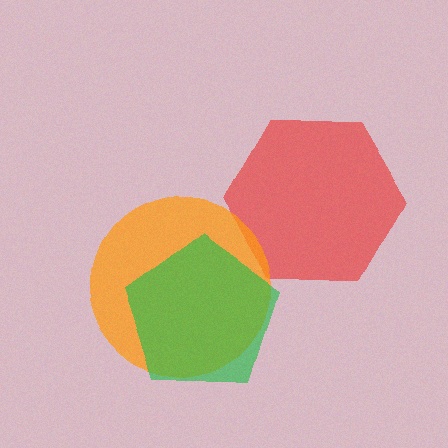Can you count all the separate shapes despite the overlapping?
Yes, there are 3 separate shapes.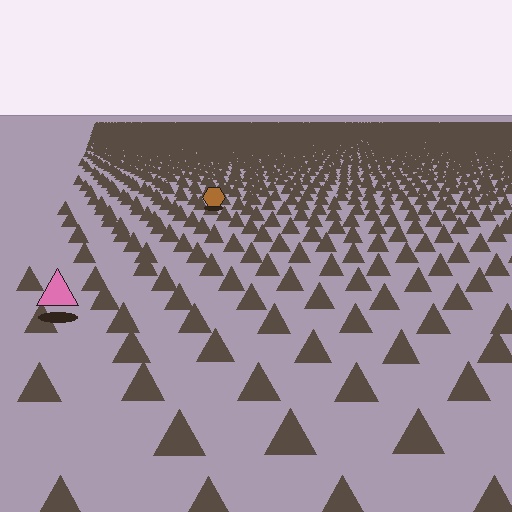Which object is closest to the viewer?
The pink triangle is closest. The texture marks near it are larger and more spread out.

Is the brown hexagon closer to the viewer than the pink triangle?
No. The pink triangle is closer — you can tell from the texture gradient: the ground texture is coarser near it.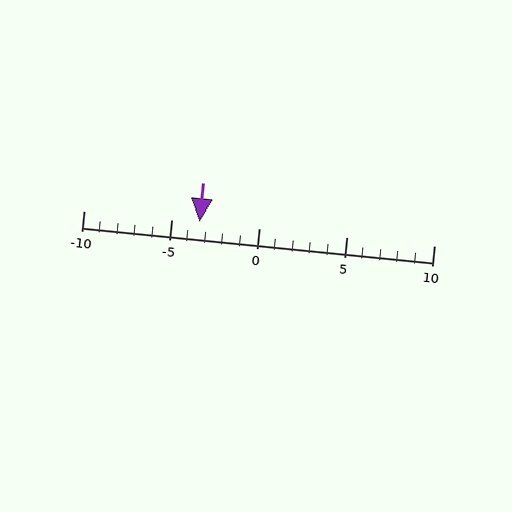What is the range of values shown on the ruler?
The ruler shows values from -10 to 10.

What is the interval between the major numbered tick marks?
The major tick marks are spaced 5 units apart.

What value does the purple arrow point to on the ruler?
The purple arrow points to approximately -3.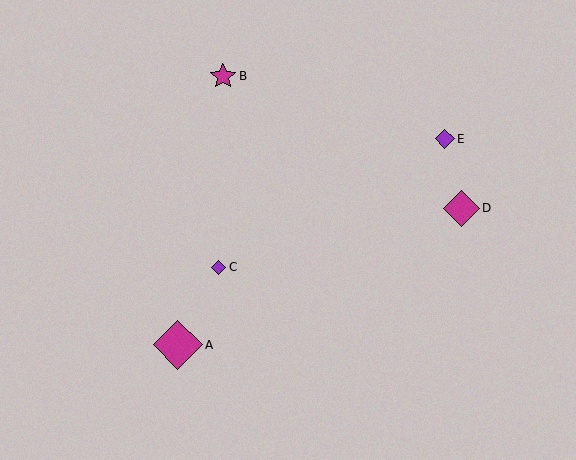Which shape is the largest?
The magenta diamond (labeled A) is the largest.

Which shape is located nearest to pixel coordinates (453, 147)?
The purple diamond (labeled E) at (445, 139) is nearest to that location.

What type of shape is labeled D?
Shape D is a magenta diamond.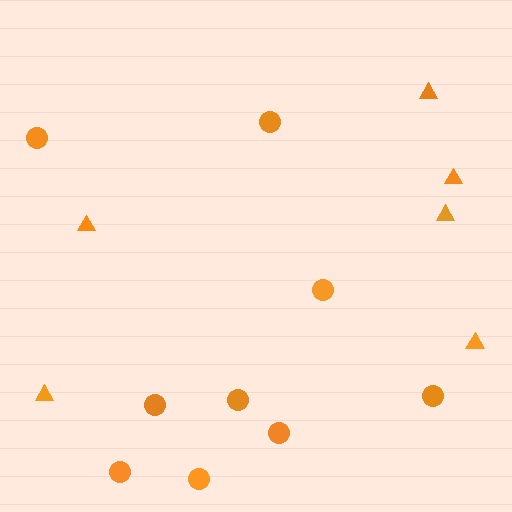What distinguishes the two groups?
There are 2 groups: one group of circles (9) and one group of triangles (6).